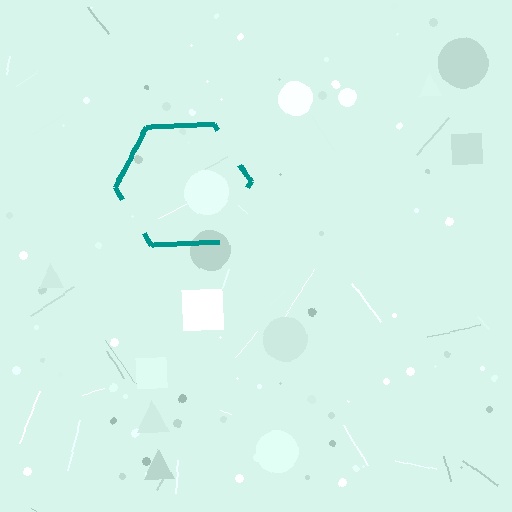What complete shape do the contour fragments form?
The contour fragments form a hexagon.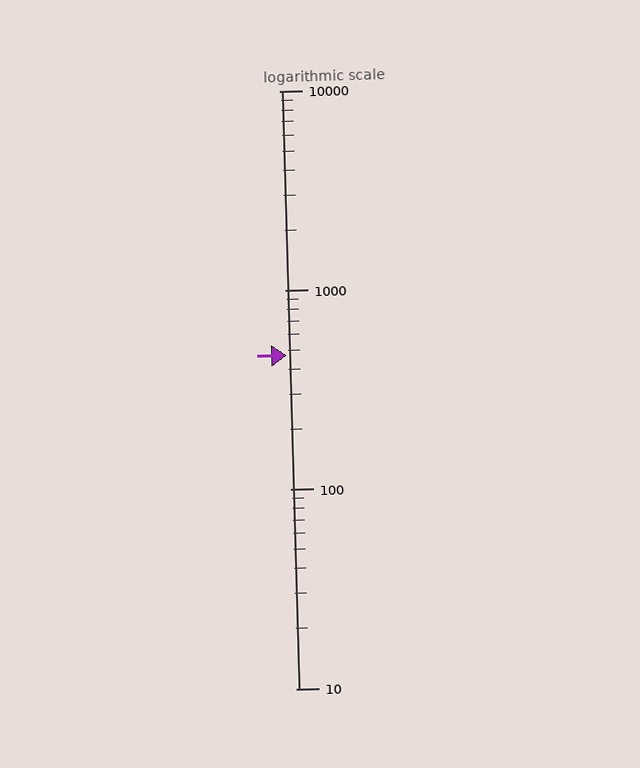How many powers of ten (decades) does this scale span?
The scale spans 3 decades, from 10 to 10000.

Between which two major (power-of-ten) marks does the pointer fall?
The pointer is between 100 and 1000.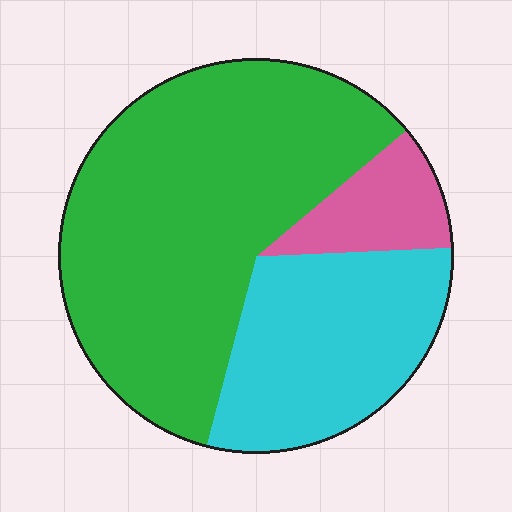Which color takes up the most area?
Green, at roughly 60%.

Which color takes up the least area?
Pink, at roughly 10%.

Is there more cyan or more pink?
Cyan.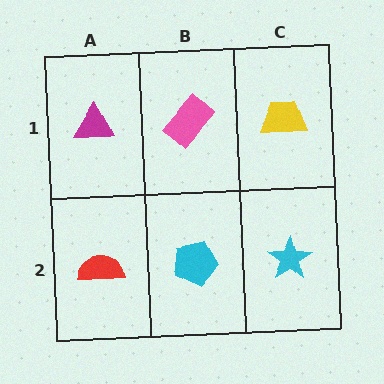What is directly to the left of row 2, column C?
A cyan pentagon.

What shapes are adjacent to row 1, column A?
A red semicircle (row 2, column A), a pink rectangle (row 1, column B).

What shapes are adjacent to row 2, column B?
A pink rectangle (row 1, column B), a red semicircle (row 2, column A), a cyan star (row 2, column C).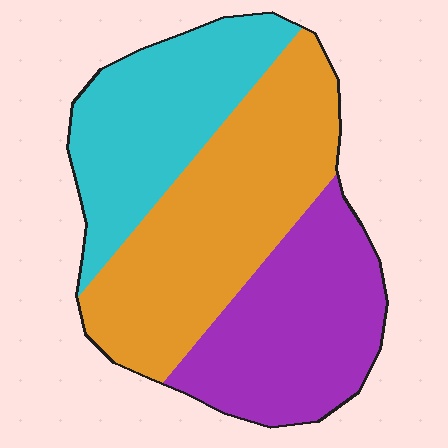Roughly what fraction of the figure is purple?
Purple covers 31% of the figure.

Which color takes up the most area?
Orange, at roughly 40%.